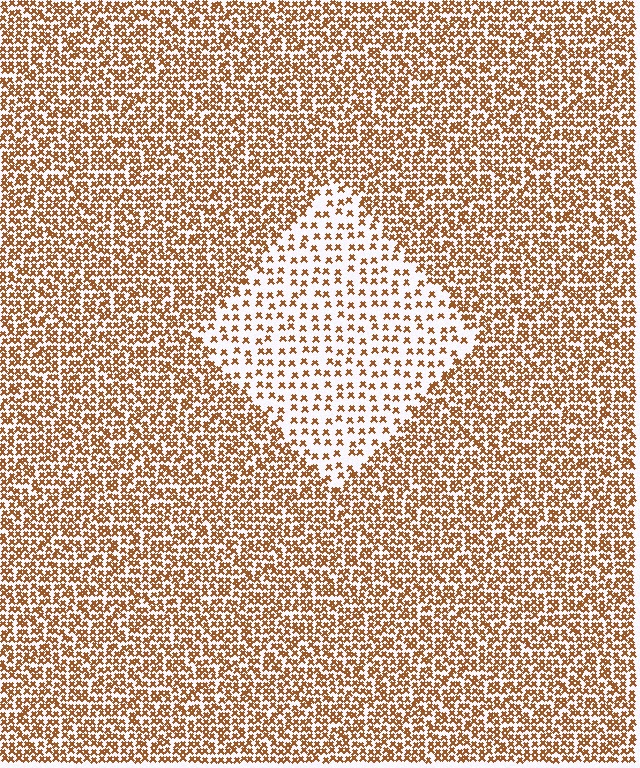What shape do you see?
I see a diamond.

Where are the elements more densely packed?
The elements are more densely packed outside the diamond boundary.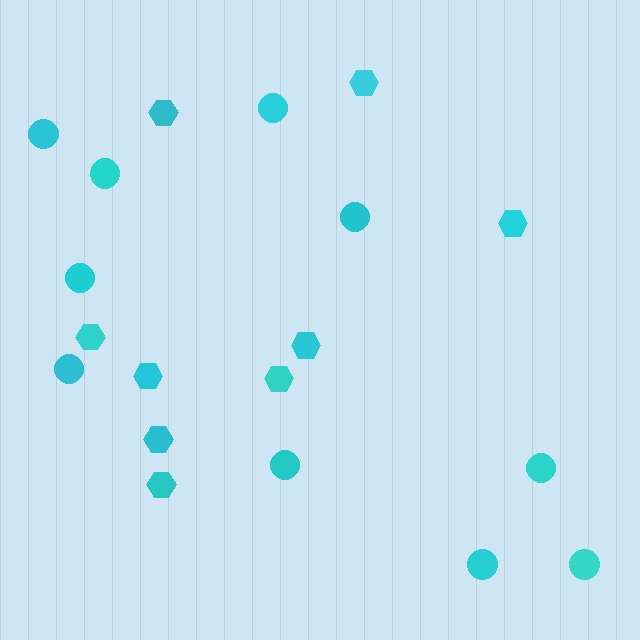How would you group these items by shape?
There are 2 groups: one group of circles (10) and one group of hexagons (9).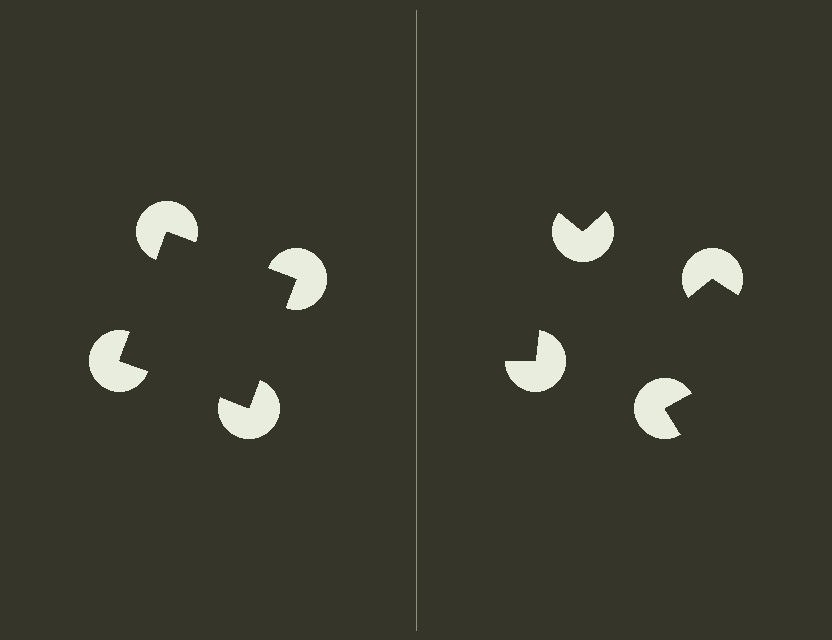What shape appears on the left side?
An illusory square.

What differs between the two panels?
The pac-man discs are positioned identically on both sides; only the wedge orientations differ. On the left they align to a square; on the right they are misaligned.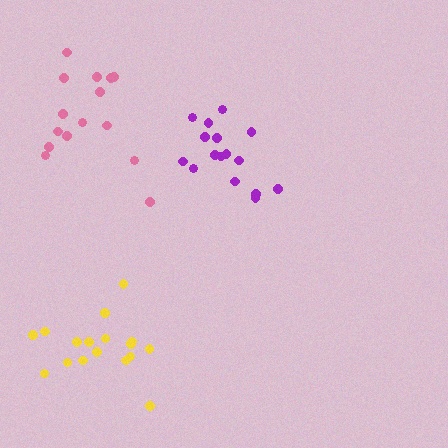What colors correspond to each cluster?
The clusters are colored: yellow, purple, pink.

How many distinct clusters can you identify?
There are 3 distinct clusters.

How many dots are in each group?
Group 1: 17 dots, Group 2: 16 dots, Group 3: 15 dots (48 total).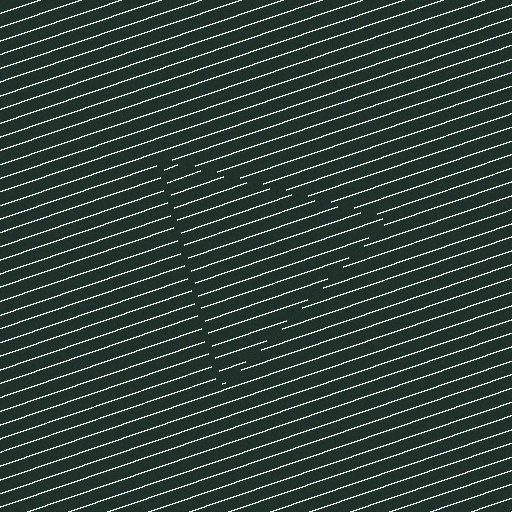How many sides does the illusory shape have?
3 sides — the line-ends trace a triangle.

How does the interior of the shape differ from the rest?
The interior of the shape contains the same grating, shifted by half a period — the contour is defined by the phase discontinuity where line-ends from the inner and outer gratings abut.